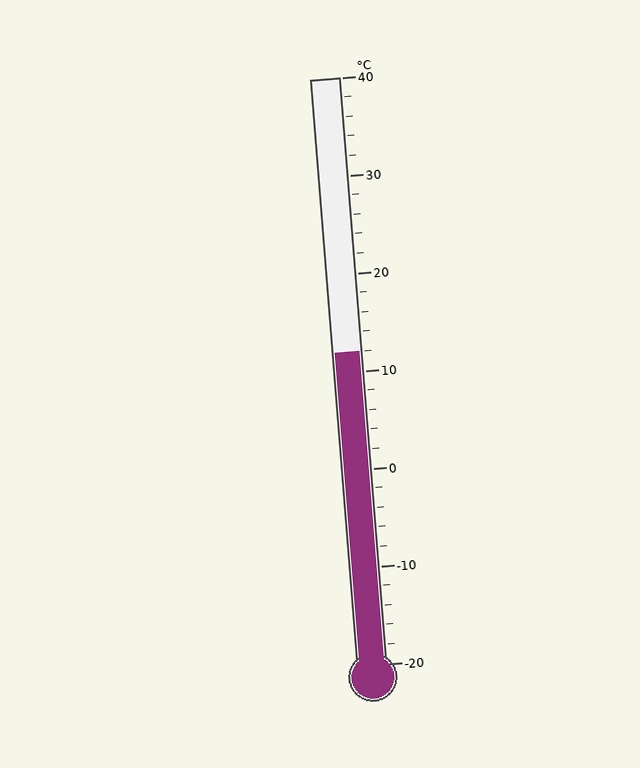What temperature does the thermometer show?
The thermometer shows approximately 12°C.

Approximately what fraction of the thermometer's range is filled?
The thermometer is filled to approximately 55% of its range.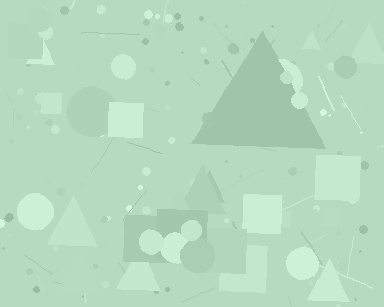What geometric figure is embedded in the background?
A triangle is embedded in the background.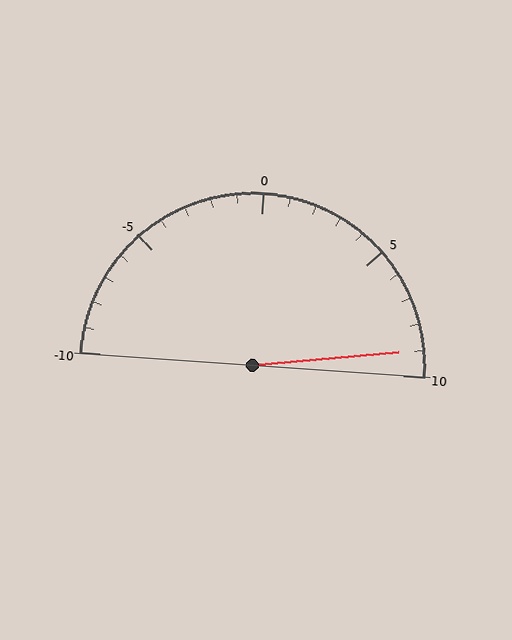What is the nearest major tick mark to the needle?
The nearest major tick mark is 10.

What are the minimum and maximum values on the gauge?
The gauge ranges from -10 to 10.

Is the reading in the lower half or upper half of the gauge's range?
The reading is in the upper half of the range (-10 to 10).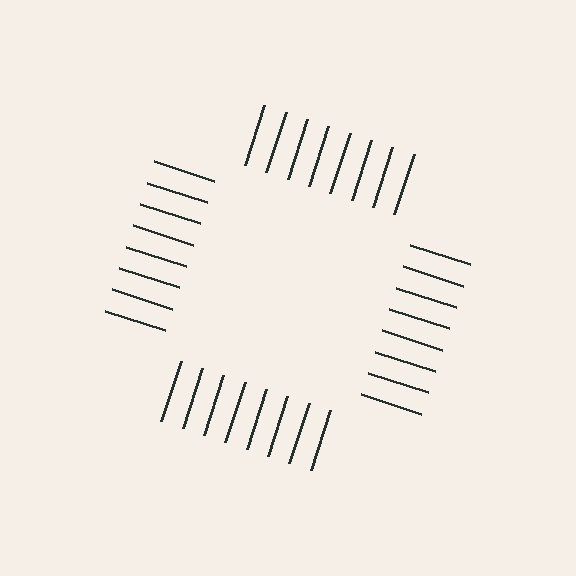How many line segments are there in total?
32 — 8 along each of the 4 edges.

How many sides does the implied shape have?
4 sides — the line-ends trace a square.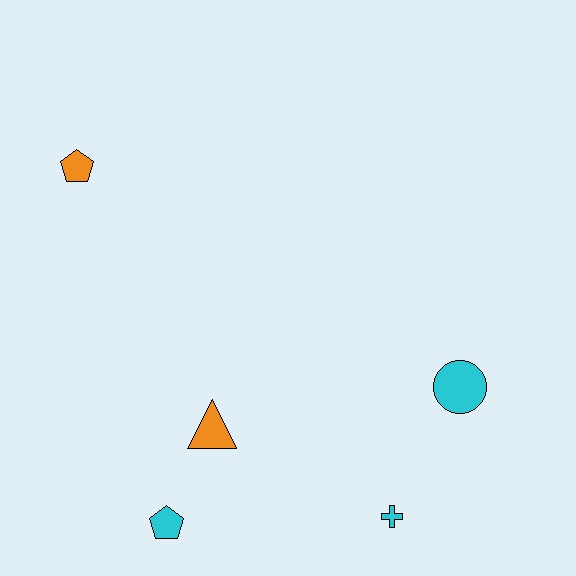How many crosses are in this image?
There is 1 cross.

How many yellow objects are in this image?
There are no yellow objects.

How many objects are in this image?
There are 5 objects.